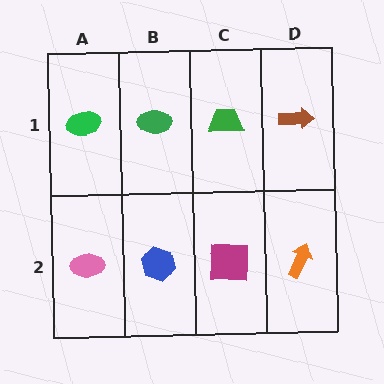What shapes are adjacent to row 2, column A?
A green ellipse (row 1, column A), a blue hexagon (row 2, column B).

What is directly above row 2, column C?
A green trapezoid.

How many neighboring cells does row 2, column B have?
3.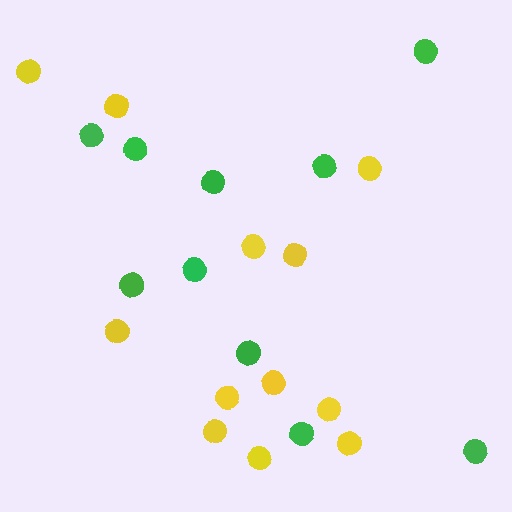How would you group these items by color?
There are 2 groups: one group of yellow circles (12) and one group of green circles (10).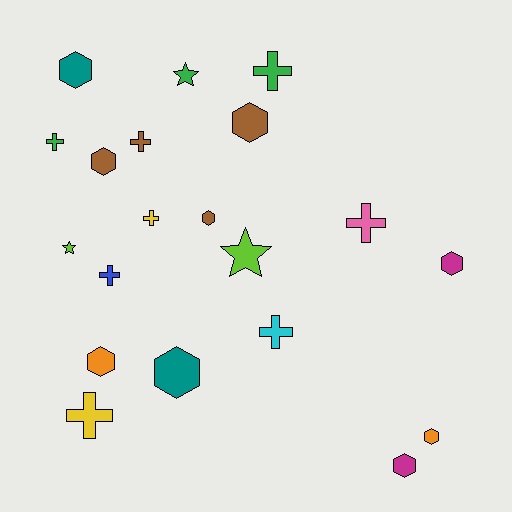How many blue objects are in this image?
There is 1 blue object.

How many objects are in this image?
There are 20 objects.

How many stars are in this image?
There are 3 stars.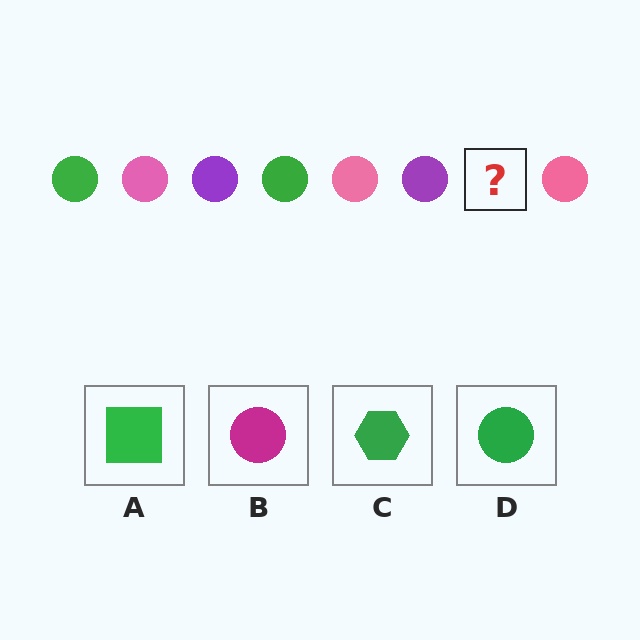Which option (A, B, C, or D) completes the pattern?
D.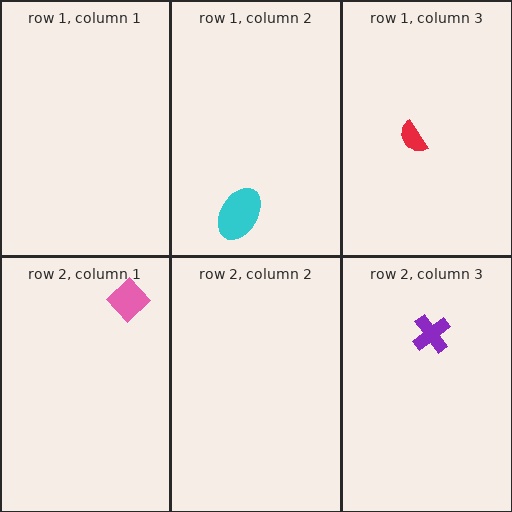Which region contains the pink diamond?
The row 2, column 1 region.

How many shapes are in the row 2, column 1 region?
1.